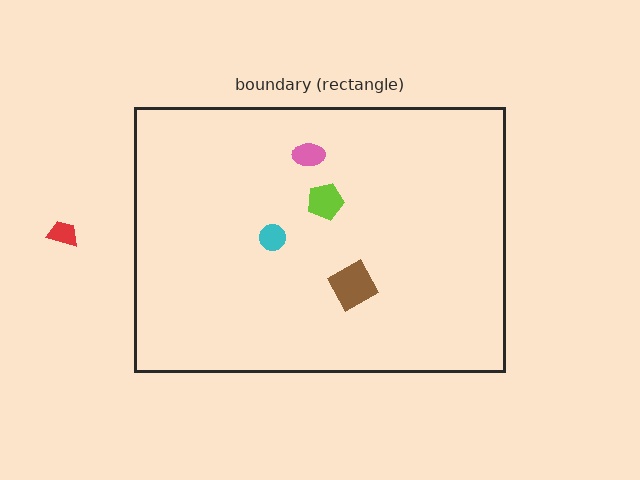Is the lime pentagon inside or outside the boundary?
Inside.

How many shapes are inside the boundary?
4 inside, 1 outside.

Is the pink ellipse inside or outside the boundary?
Inside.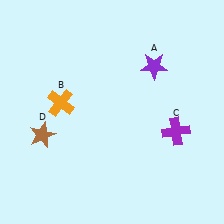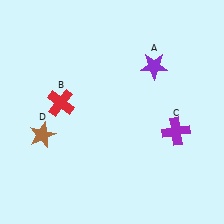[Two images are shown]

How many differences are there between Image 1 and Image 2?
There is 1 difference between the two images.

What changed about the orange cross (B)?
In Image 1, B is orange. In Image 2, it changed to red.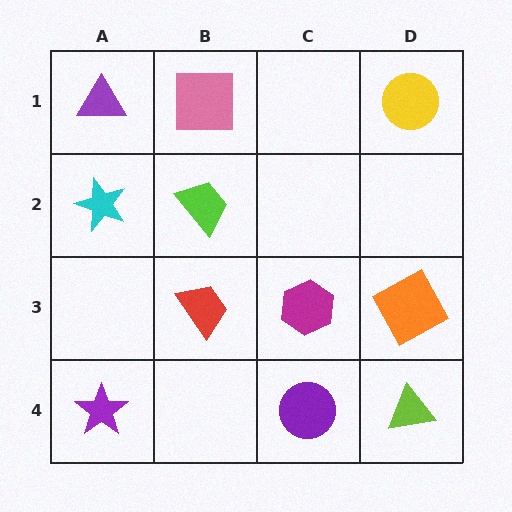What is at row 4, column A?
A purple star.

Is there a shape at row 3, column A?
No, that cell is empty.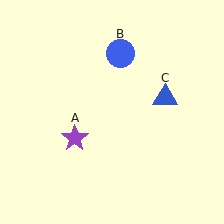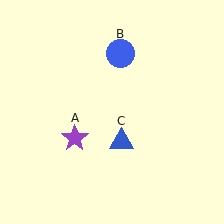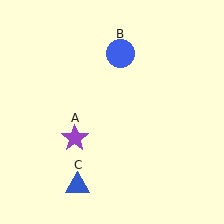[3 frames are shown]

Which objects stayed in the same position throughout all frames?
Purple star (object A) and blue circle (object B) remained stationary.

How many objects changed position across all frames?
1 object changed position: blue triangle (object C).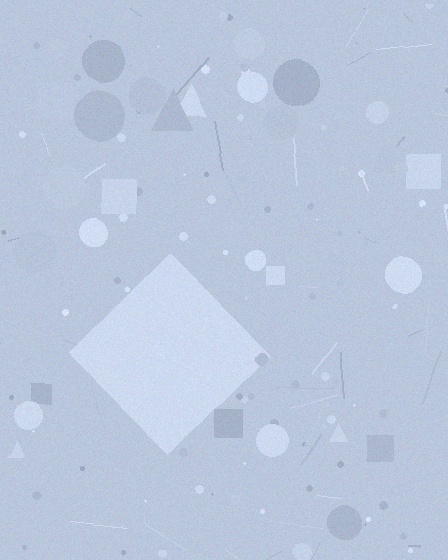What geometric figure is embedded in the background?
A diamond is embedded in the background.